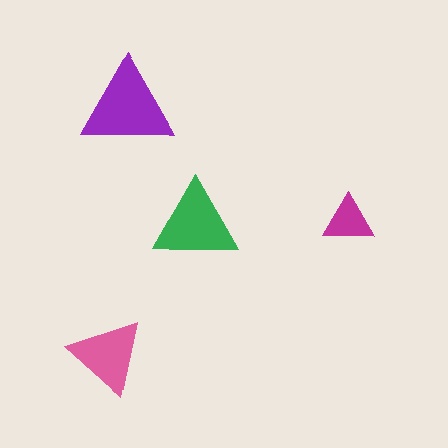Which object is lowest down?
The pink triangle is bottommost.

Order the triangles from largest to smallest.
the purple one, the green one, the pink one, the magenta one.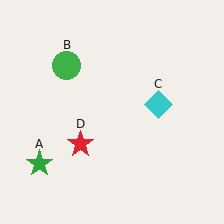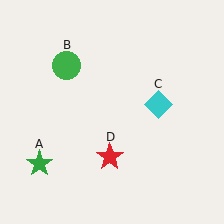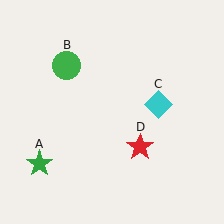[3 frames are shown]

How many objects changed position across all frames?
1 object changed position: red star (object D).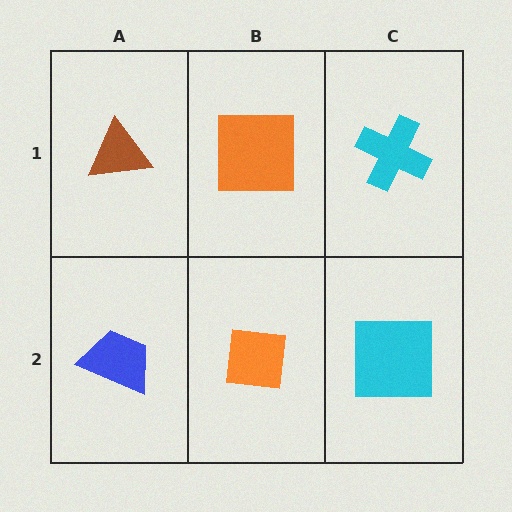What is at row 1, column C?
A cyan cross.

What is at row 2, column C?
A cyan square.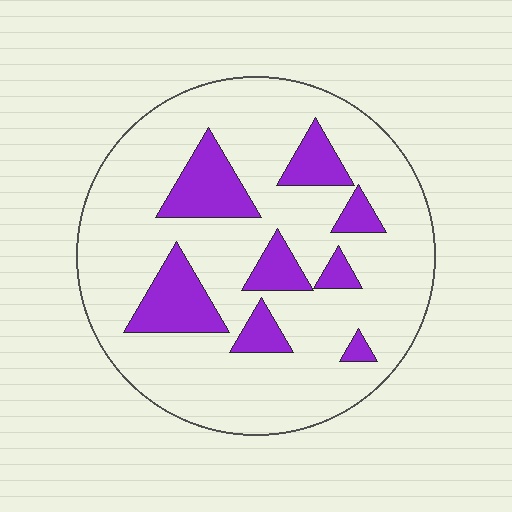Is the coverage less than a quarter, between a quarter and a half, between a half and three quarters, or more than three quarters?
Less than a quarter.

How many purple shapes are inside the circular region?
8.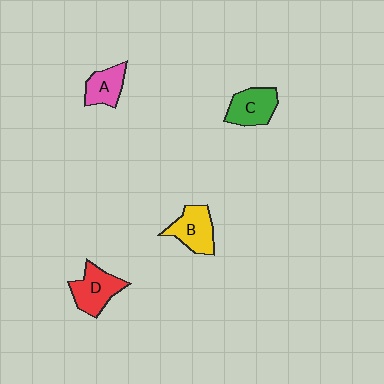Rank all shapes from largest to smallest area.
From largest to smallest: D (red), B (yellow), C (green), A (pink).